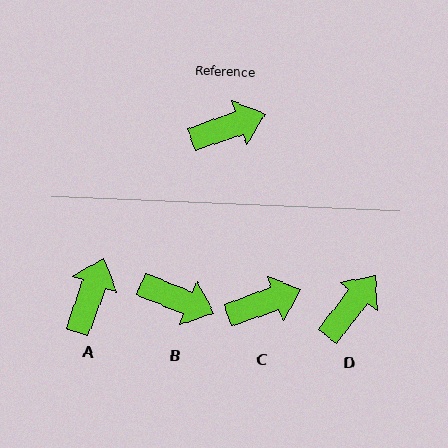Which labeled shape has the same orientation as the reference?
C.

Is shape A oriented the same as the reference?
No, it is off by about 50 degrees.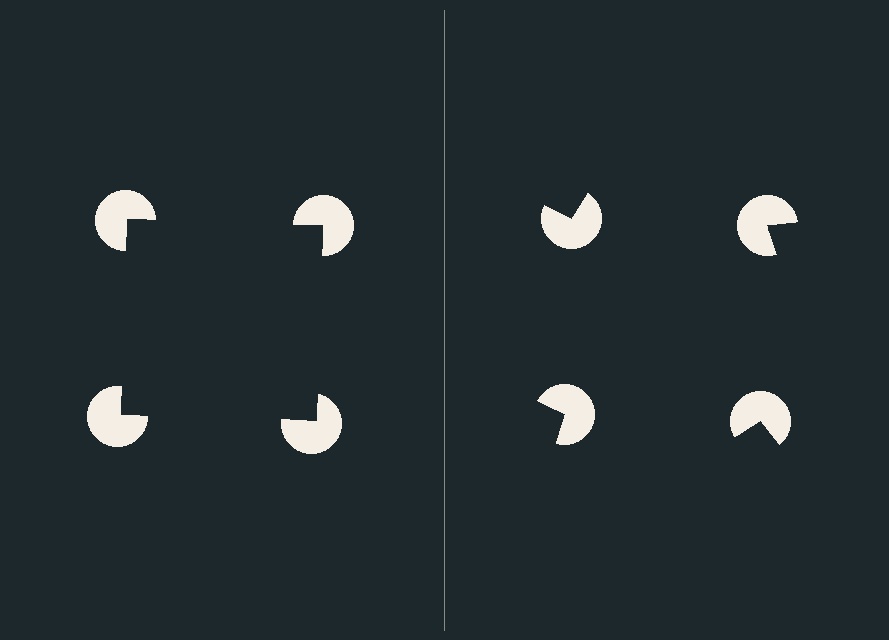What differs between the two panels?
The pac-man discs are positioned identically on both sides; only the wedge orientations differ. On the left they align to a square; on the right they are misaligned.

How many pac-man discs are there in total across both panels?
8 — 4 on each side.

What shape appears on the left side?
An illusory square.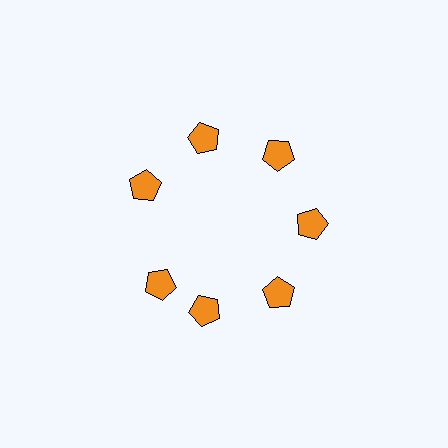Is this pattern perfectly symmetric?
No. The 7 orange pentagons are arranged in a ring, but one element near the 8 o'clock position is rotated out of alignment along the ring, breaking the 7-fold rotational symmetry.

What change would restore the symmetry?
The symmetry would be restored by rotating it back into even spacing with its neighbors so that all 7 pentagons sit at equal angles and equal distance from the center.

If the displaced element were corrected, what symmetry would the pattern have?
It would have 7-fold rotational symmetry — the pattern would map onto itself every 51 degrees.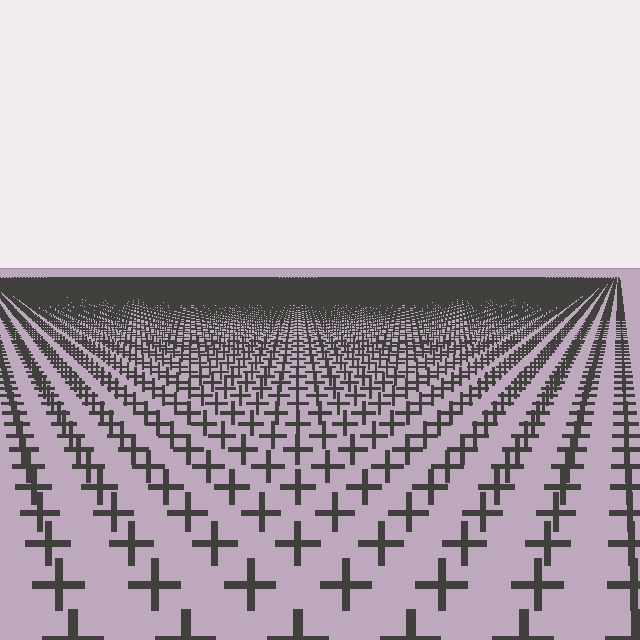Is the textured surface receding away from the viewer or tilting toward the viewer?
The surface is receding away from the viewer. Texture elements get smaller and denser toward the top.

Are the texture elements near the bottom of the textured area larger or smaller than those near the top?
Larger. Near the bottom, elements are closer to the viewer and appear at a bigger on-screen size.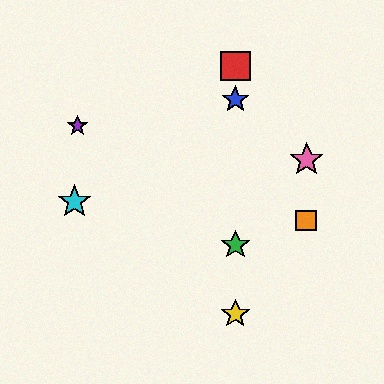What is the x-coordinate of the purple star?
The purple star is at x≈77.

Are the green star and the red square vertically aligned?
Yes, both are at x≈235.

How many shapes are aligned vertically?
4 shapes (the red square, the blue star, the green star, the yellow star) are aligned vertically.